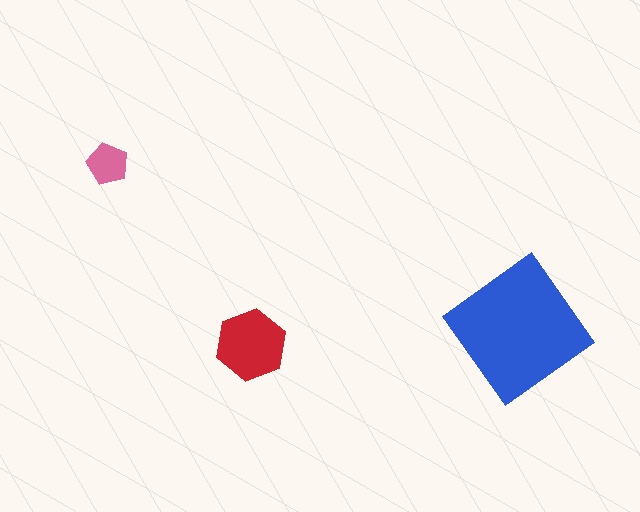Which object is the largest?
The blue diamond.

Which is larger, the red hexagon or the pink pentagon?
The red hexagon.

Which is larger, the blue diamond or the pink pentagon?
The blue diamond.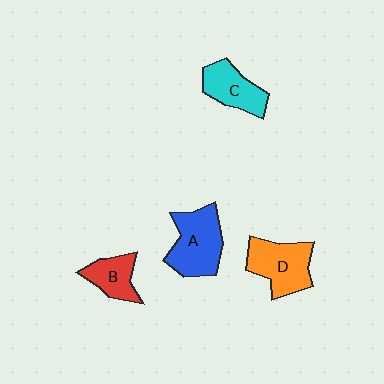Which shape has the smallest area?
Shape B (red).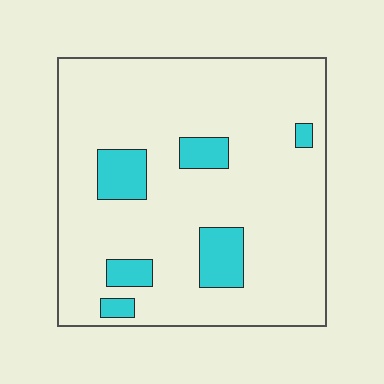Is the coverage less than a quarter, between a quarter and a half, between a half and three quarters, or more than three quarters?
Less than a quarter.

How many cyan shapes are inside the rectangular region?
6.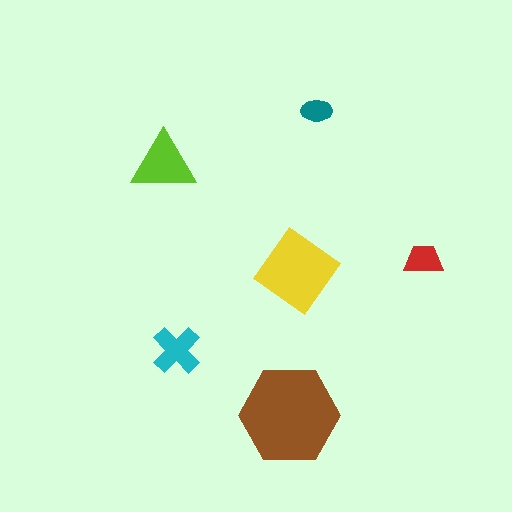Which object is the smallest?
The teal ellipse.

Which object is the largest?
The brown hexagon.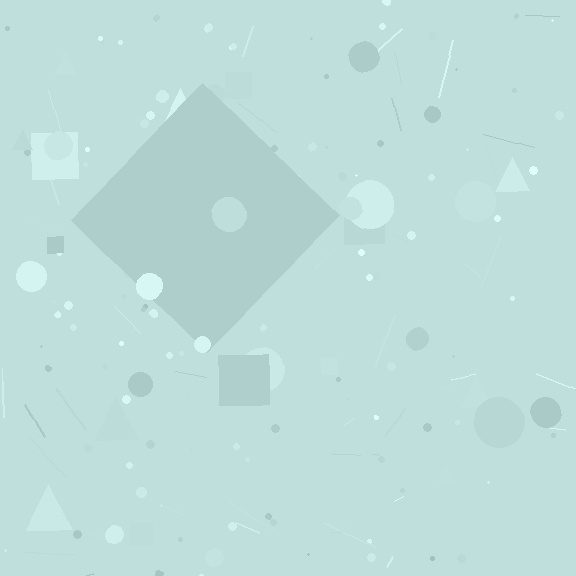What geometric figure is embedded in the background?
A diamond is embedded in the background.